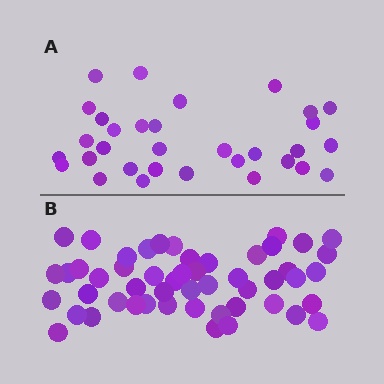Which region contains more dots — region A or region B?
Region B (the bottom region) has more dots.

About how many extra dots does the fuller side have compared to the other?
Region B has approximately 20 more dots than region A.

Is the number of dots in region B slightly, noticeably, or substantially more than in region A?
Region B has substantially more. The ratio is roughly 1.6 to 1.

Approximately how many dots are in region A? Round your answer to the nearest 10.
About 30 dots. (The exact count is 32, which rounds to 30.)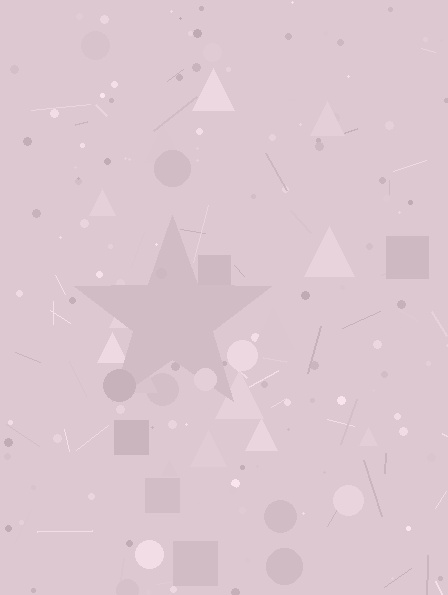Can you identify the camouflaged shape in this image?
The camouflaged shape is a star.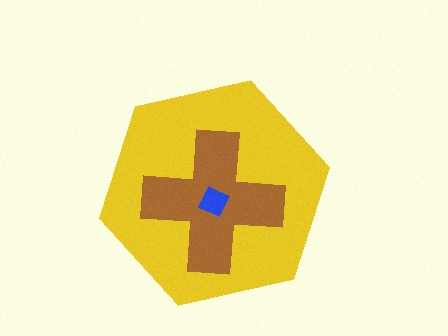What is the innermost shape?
The blue diamond.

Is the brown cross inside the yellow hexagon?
Yes.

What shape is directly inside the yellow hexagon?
The brown cross.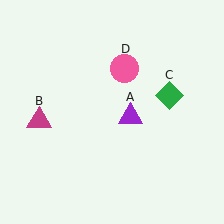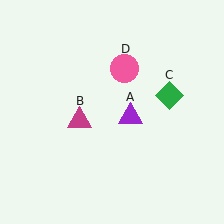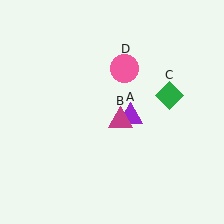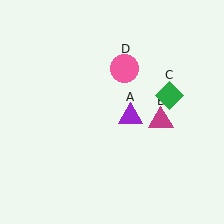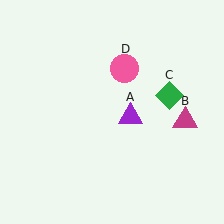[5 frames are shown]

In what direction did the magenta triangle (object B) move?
The magenta triangle (object B) moved right.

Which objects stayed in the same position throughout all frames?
Purple triangle (object A) and green diamond (object C) and pink circle (object D) remained stationary.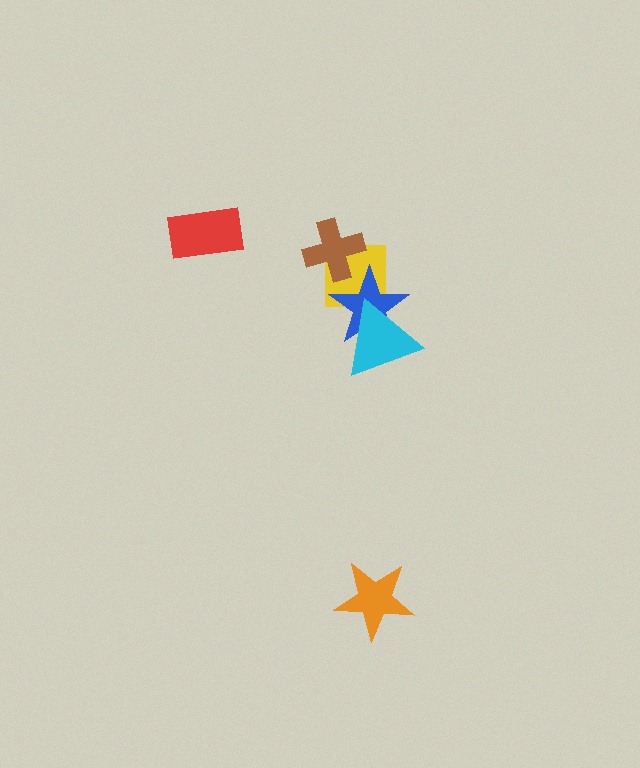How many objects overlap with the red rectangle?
0 objects overlap with the red rectangle.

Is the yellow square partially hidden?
Yes, it is partially covered by another shape.